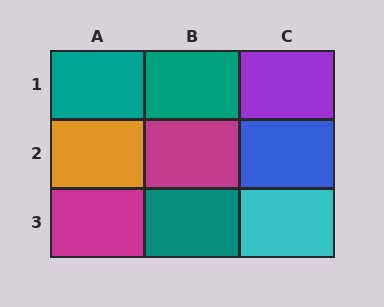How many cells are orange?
1 cell is orange.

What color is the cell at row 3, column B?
Teal.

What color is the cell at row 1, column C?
Purple.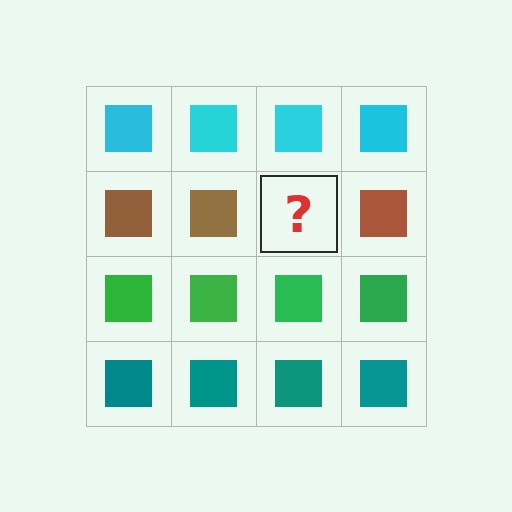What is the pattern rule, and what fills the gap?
The rule is that each row has a consistent color. The gap should be filled with a brown square.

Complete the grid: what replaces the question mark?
The question mark should be replaced with a brown square.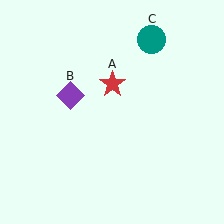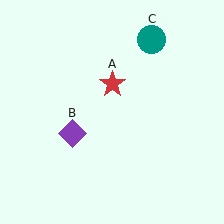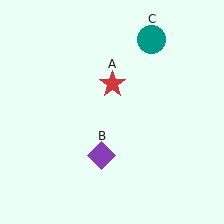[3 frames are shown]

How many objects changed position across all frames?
1 object changed position: purple diamond (object B).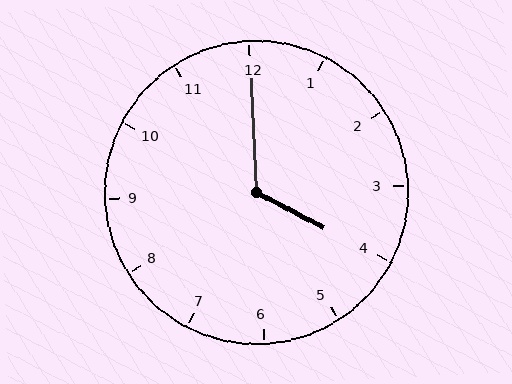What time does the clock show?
4:00.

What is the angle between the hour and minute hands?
Approximately 120 degrees.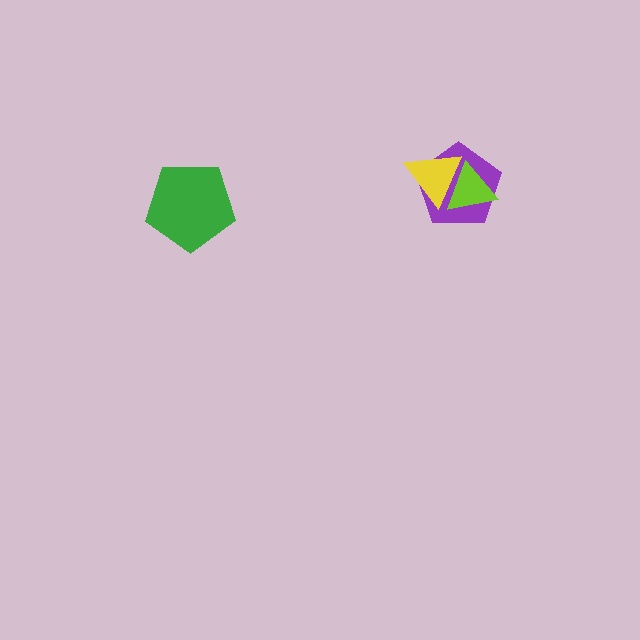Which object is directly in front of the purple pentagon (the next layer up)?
The yellow triangle is directly in front of the purple pentagon.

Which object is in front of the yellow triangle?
The lime triangle is in front of the yellow triangle.